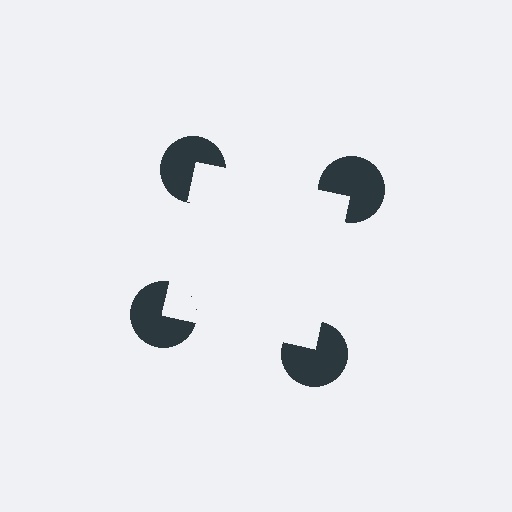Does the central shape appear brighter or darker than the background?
It typically appears slightly brighter than the background, even though no actual brightness change is drawn.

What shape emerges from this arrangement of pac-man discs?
An illusory square — its edges are inferred from the aligned wedge cuts in the pac-man discs, not physically drawn.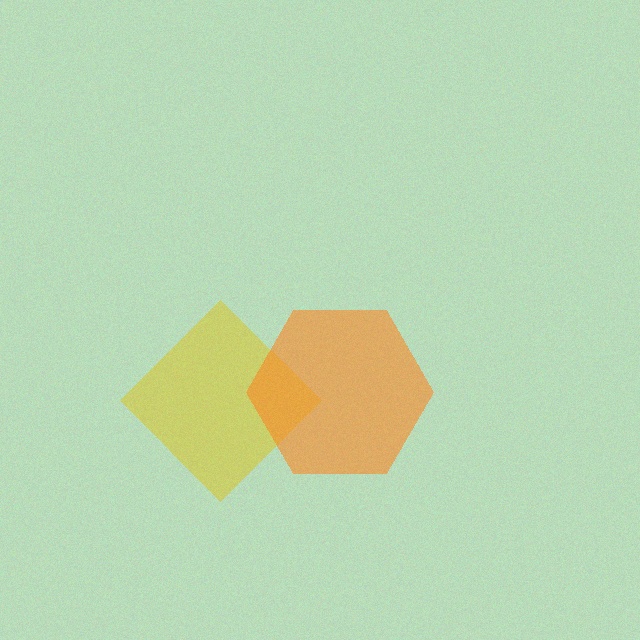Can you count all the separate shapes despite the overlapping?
Yes, there are 2 separate shapes.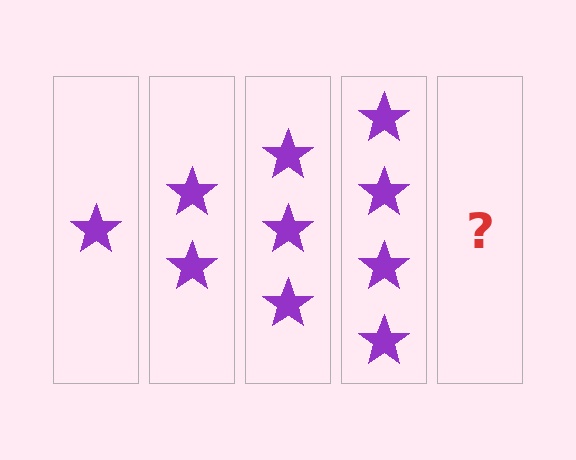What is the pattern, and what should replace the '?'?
The pattern is that each step adds one more star. The '?' should be 5 stars.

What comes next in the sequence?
The next element should be 5 stars.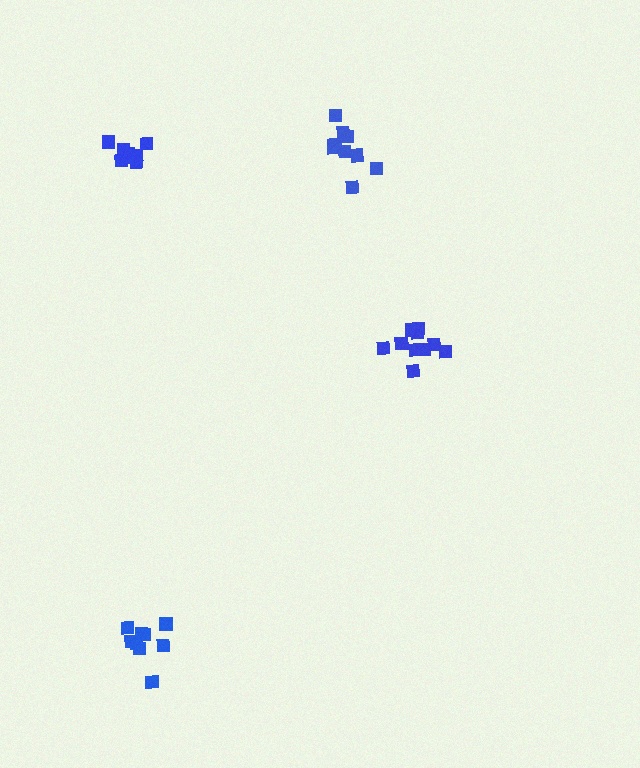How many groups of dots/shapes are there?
There are 4 groups.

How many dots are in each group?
Group 1: 10 dots, Group 2: 9 dots, Group 3: 10 dots, Group 4: 8 dots (37 total).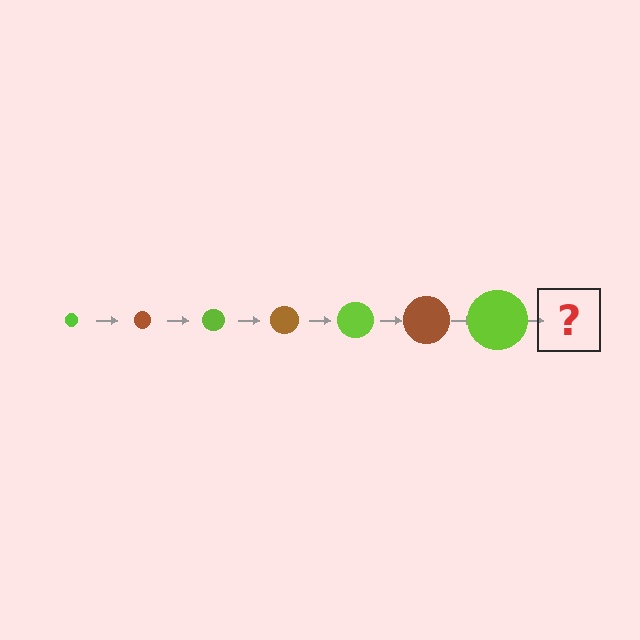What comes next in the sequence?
The next element should be a brown circle, larger than the previous one.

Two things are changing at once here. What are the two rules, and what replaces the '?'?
The two rules are that the circle grows larger each step and the color cycles through lime and brown. The '?' should be a brown circle, larger than the previous one.